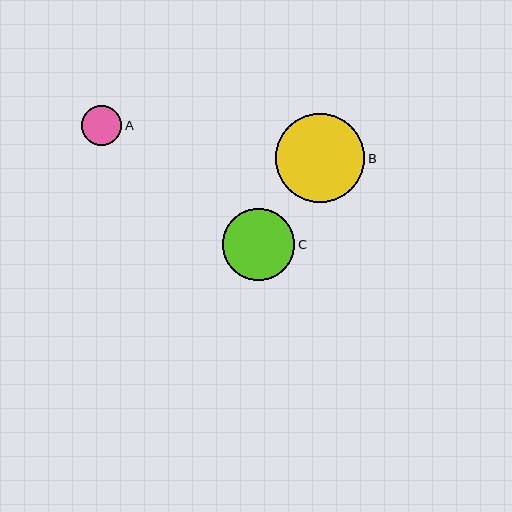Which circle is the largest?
Circle B is the largest with a size of approximately 89 pixels.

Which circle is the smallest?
Circle A is the smallest with a size of approximately 40 pixels.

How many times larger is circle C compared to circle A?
Circle C is approximately 1.8 times the size of circle A.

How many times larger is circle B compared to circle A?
Circle B is approximately 2.2 times the size of circle A.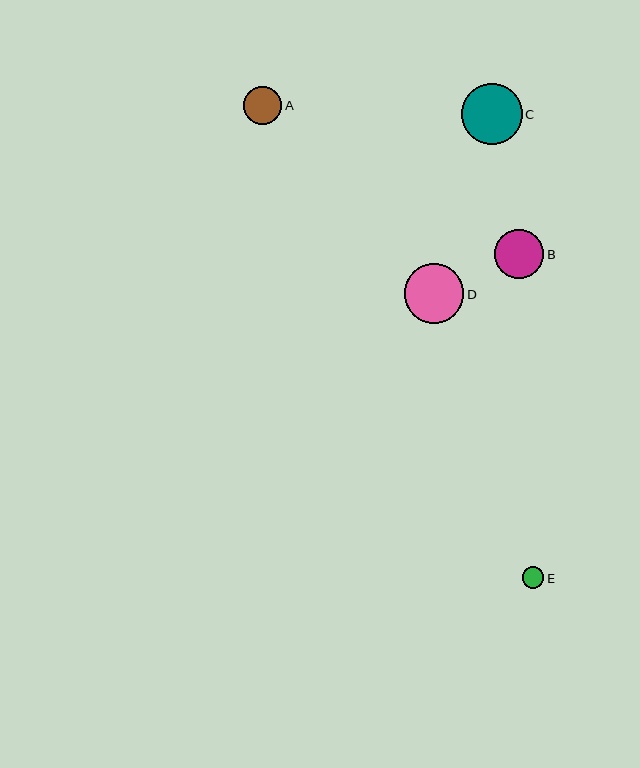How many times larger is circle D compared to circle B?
Circle D is approximately 1.2 times the size of circle B.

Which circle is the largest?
Circle C is the largest with a size of approximately 61 pixels.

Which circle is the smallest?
Circle E is the smallest with a size of approximately 21 pixels.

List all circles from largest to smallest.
From largest to smallest: C, D, B, A, E.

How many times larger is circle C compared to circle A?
Circle C is approximately 1.6 times the size of circle A.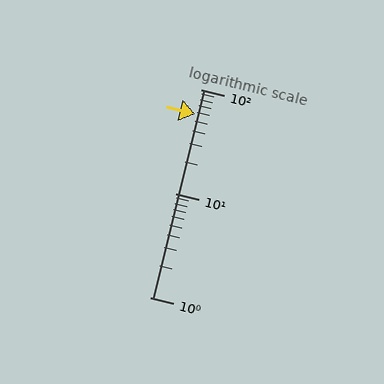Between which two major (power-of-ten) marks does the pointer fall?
The pointer is between 10 and 100.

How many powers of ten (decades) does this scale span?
The scale spans 2 decades, from 1 to 100.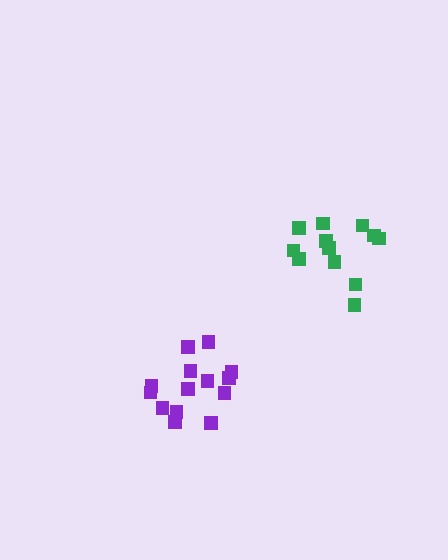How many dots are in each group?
Group 1: 14 dots, Group 2: 12 dots (26 total).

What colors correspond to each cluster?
The clusters are colored: purple, green.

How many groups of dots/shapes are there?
There are 2 groups.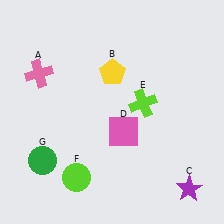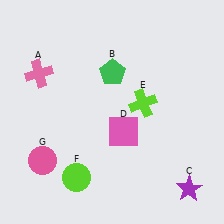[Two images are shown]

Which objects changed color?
B changed from yellow to green. G changed from green to pink.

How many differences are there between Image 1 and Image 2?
There are 2 differences between the two images.